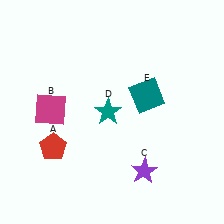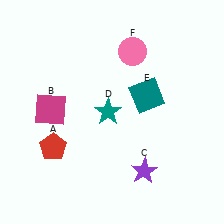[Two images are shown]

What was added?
A pink circle (F) was added in Image 2.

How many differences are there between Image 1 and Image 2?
There is 1 difference between the two images.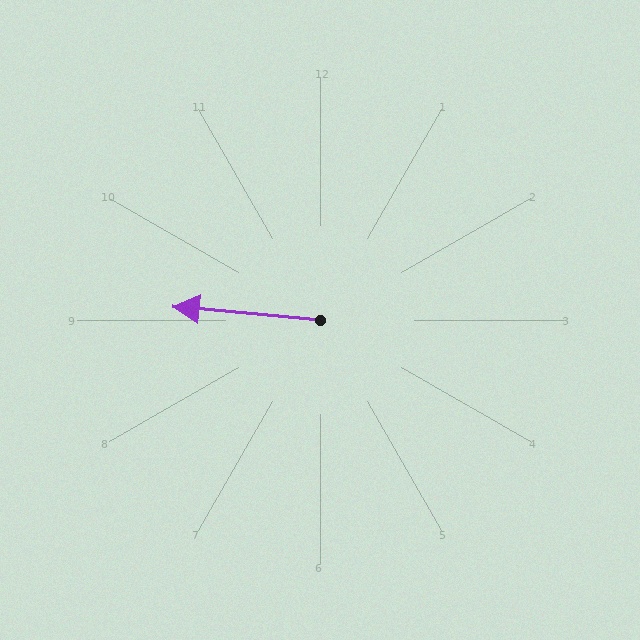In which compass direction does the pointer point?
West.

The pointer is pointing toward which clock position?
Roughly 9 o'clock.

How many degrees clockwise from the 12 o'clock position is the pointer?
Approximately 275 degrees.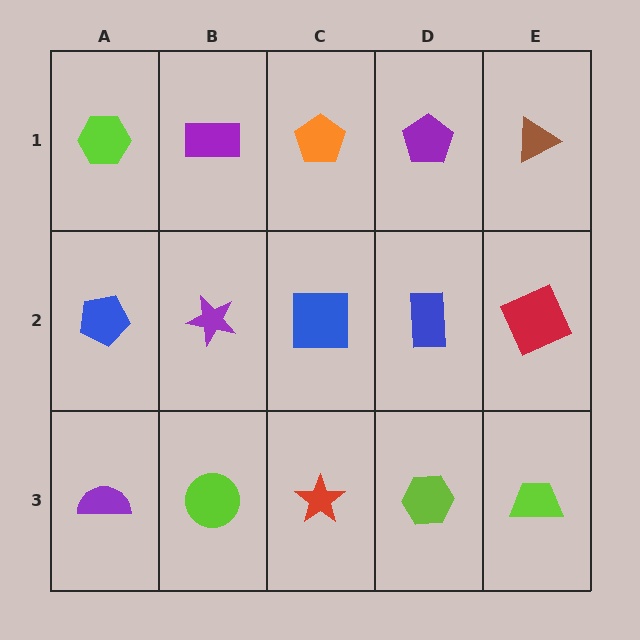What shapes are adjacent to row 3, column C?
A blue square (row 2, column C), a lime circle (row 3, column B), a lime hexagon (row 3, column D).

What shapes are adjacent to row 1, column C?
A blue square (row 2, column C), a purple rectangle (row 1, column B), a purple pentagon (row 1, column D).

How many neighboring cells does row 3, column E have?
2.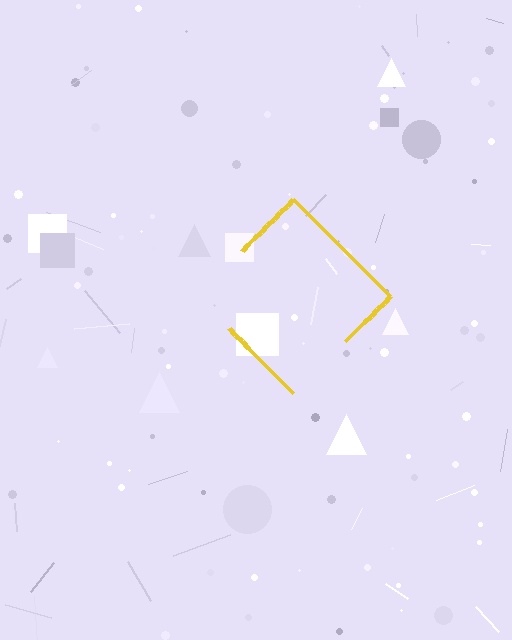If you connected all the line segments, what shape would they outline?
They would outline a diamond.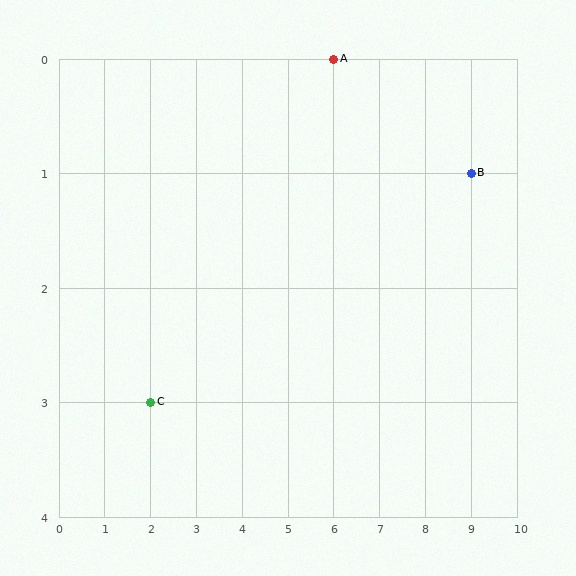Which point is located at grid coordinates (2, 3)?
Point C is at (2, 3).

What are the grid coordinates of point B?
Point B is at grid coordinates (9, 1).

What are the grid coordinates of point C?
Point C is at grid coordinates (2, 3).